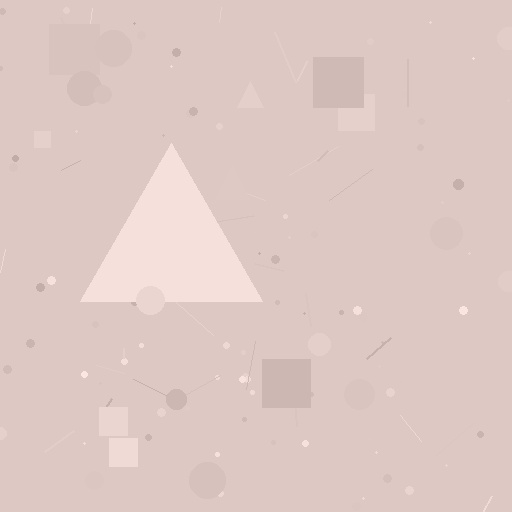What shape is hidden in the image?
A triangle is hidden in the image.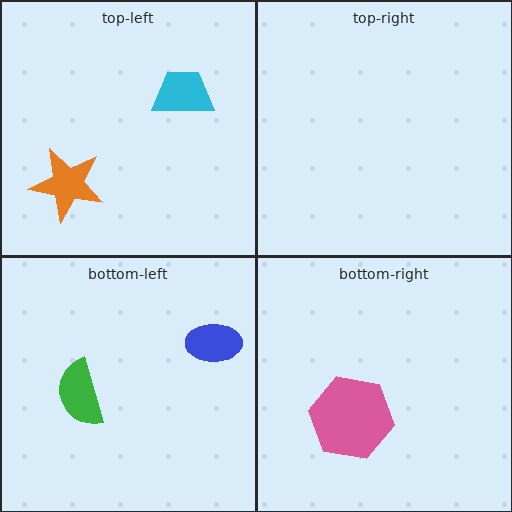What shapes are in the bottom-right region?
The pink hexagon.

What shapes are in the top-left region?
The cyan trapezoid, the orange star.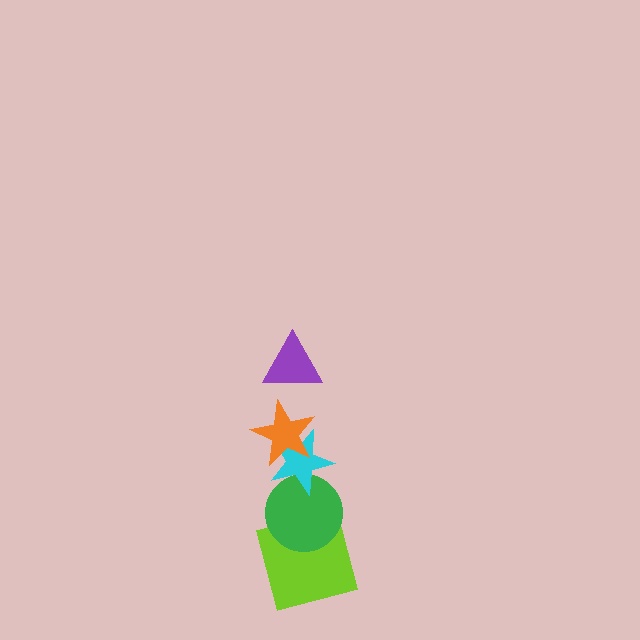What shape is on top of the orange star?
The purple triangle is on top of the orange star.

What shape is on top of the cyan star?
The orange star is on top of the cyan star.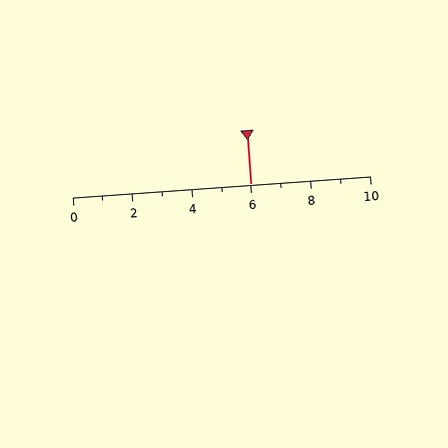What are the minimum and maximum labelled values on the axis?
The axis runs from 0 to 10.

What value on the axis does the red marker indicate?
The marker indicates approximately 6.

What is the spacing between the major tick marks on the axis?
The major ticks are spaced 2 apart.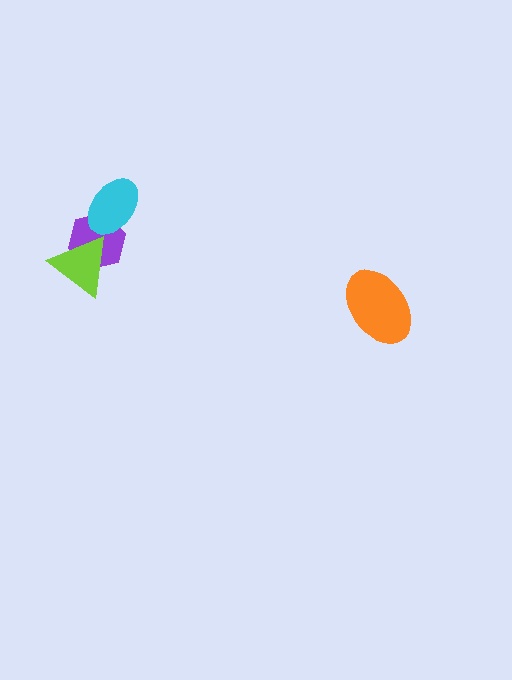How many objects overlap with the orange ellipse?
0 objects overlap with the orange ellipse.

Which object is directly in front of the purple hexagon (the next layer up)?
The cyan ellipse is directly in front of the purple hexagon.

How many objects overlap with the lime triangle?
1 object overlaps with the lime triangle.